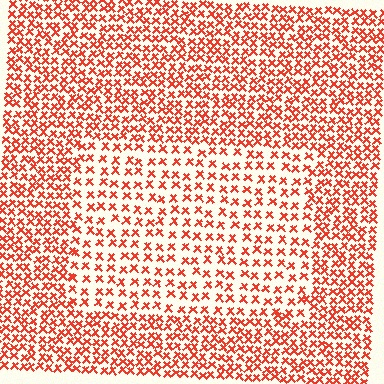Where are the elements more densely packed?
The elements are more densely packed outside the rectangle boundary.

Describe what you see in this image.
The image contains small red elements arranged at two different densities. A rectangle-shaped region is visible where the elements are less densely packed than the surrounding area.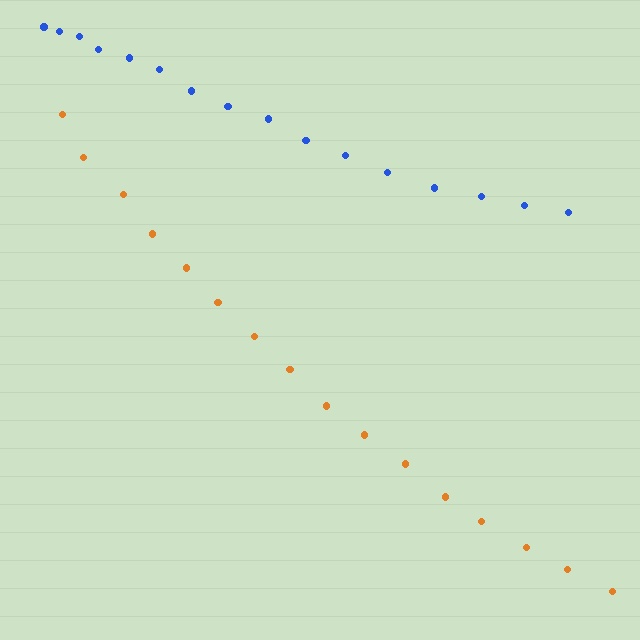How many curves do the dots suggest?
There are 2 distinct paths.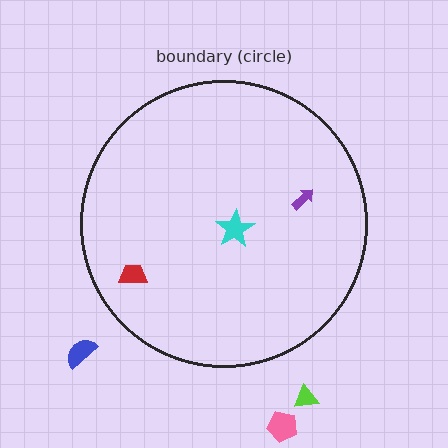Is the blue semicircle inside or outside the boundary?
Outside.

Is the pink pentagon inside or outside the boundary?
Outside.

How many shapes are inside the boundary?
3 inside, 3 outside.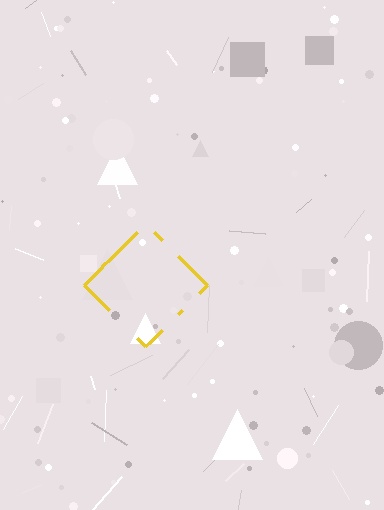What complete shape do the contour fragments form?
The contour fragments form a diamond.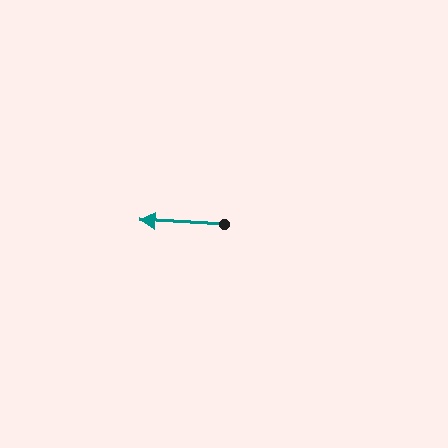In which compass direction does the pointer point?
West.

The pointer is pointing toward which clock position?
Roughly 9 o'clock.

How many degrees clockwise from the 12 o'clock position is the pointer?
Approximately 273 degrees.